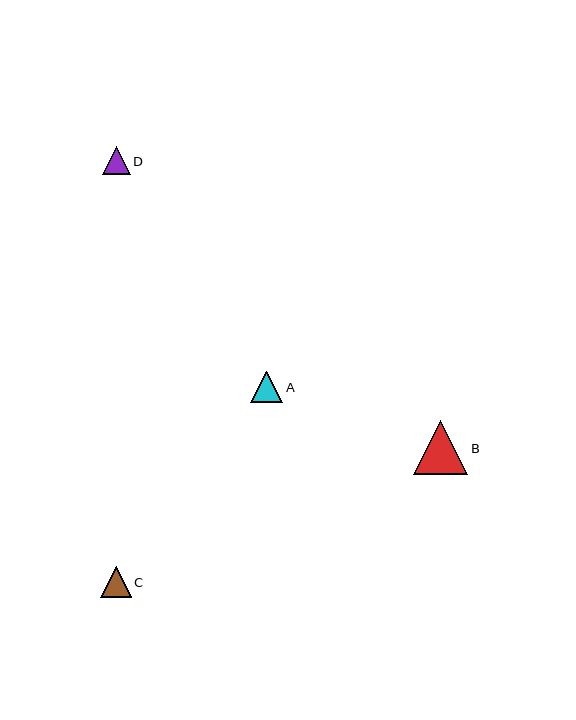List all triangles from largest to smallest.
From largest to smallest: B, A, C, D.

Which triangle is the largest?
Triangle B is the largest with a size of approximately 54 pixels.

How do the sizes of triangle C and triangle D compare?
Triangle C and triangle D are approximately the same size.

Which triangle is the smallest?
Triangle D is the smallest with a size of approximately 28 pixels.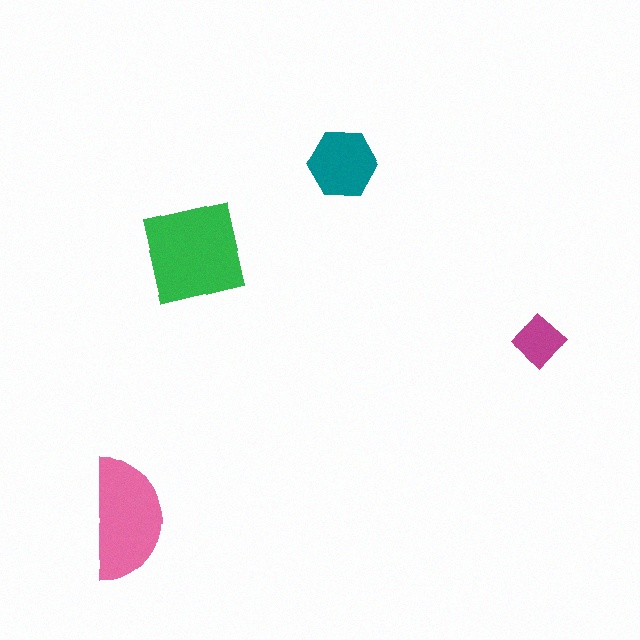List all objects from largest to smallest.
The green square, the pink semicircle, the teal hexagon, the magenta diamond.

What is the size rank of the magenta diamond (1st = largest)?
4th.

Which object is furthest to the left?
The pink semicircle is leftmost.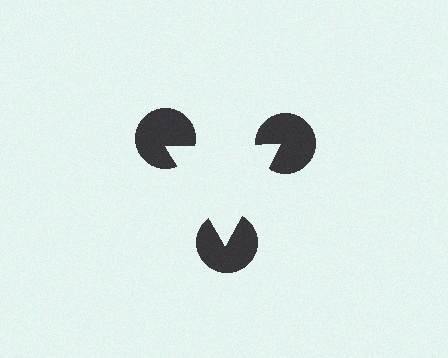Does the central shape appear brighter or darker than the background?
It typically appears slightly brighter than the background, even though no actual brightness change is drawn.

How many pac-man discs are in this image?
There are 3 — one at each vertex of the illusory triangle.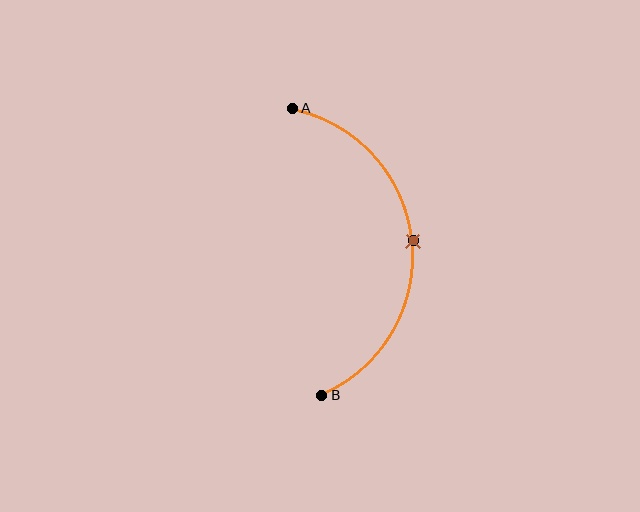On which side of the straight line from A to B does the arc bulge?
The arc bulges to the right of the straight line connecting A and B.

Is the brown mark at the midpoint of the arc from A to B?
Yes. The brown mark lies on the arc at equal arc-length from both A and B — it is the arc midpoint.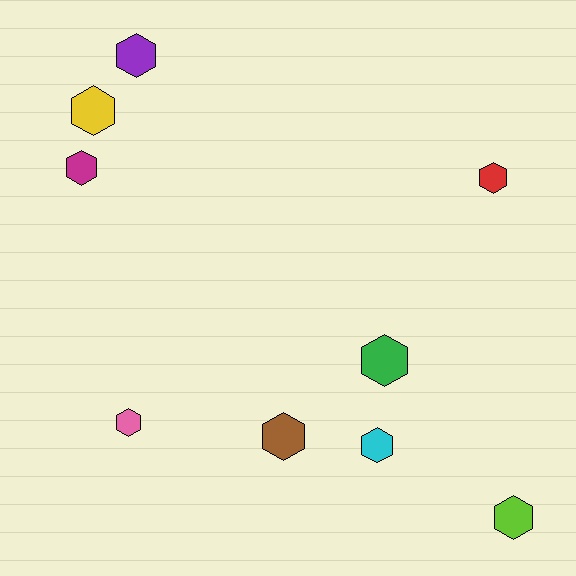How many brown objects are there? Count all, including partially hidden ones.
There is 1 brown object.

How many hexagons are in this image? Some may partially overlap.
There are 9 hexagons.